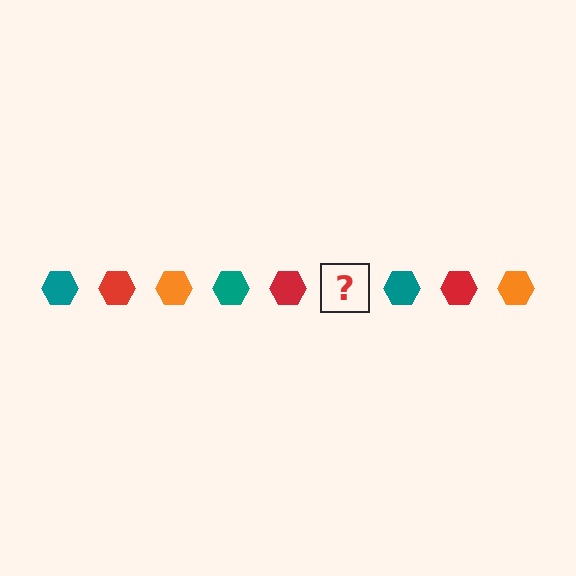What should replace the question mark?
The question mark should be replaced with an orange hexagon.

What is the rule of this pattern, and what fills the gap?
The rule is that the pattern cycles through teal, red, orange hexagons. The gap should be filled with an orange hexagon.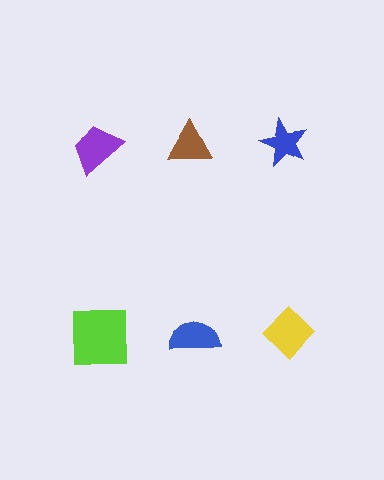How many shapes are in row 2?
3 shapes.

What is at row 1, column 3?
A blue star.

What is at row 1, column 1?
A purple trapezoid.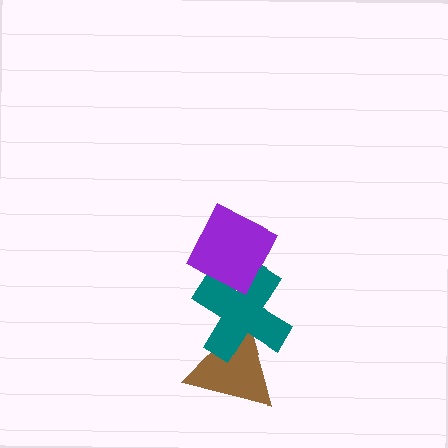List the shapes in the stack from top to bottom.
From top to bottom: the purple diamond, the teal cross, the brown triangle.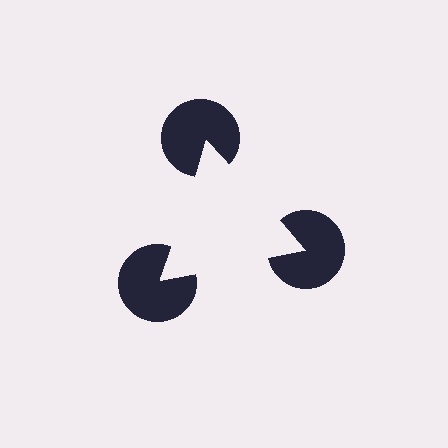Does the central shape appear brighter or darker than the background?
It typically appears slightly brighter than the background, even though no actual brightness change is drawn.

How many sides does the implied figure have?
3 sides.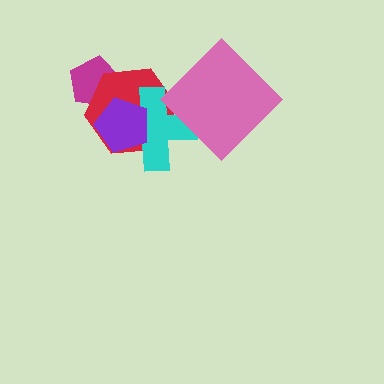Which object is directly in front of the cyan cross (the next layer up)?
The purple pentagon is directly in front of the cyan cross.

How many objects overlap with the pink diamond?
1 object overlaps with the pink diamond.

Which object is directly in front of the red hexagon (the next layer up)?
The cyan cross is directly in front of the red hexagon.